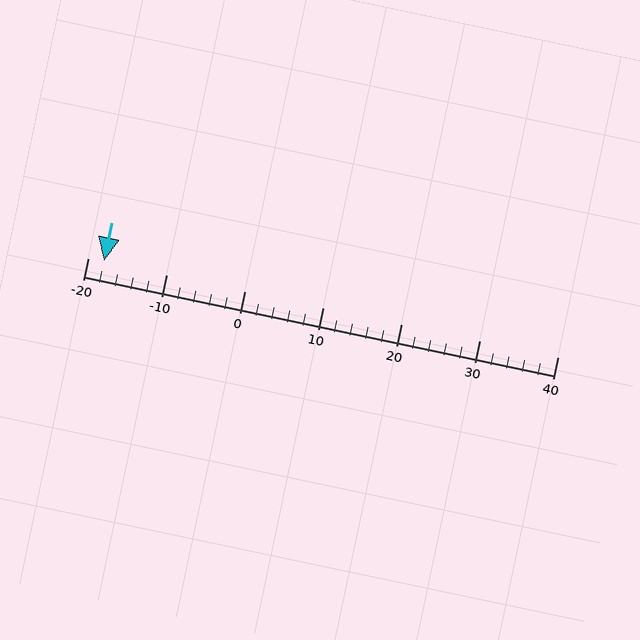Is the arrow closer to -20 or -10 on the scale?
The arrow is closer to -20.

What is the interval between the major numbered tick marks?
The major tick marks are spaced 10 units apart.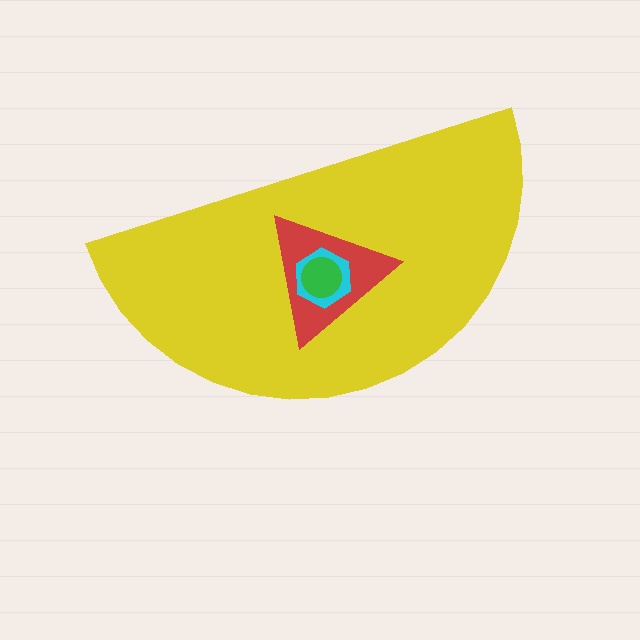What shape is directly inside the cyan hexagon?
The green circle.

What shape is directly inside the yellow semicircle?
The red triangle.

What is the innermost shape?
The green circle.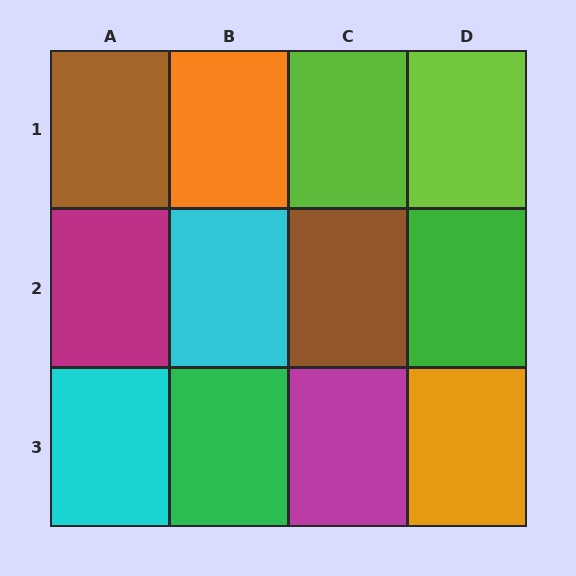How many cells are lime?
2 cells are lime.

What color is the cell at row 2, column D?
Green.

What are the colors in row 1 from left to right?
Brown, orange, lime, lime.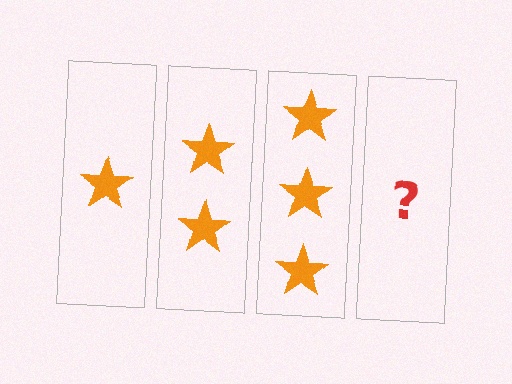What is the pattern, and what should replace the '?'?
The pattern is that each step adds one more star. The '?' should be 4 stars.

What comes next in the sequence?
The next element should be 4 stars.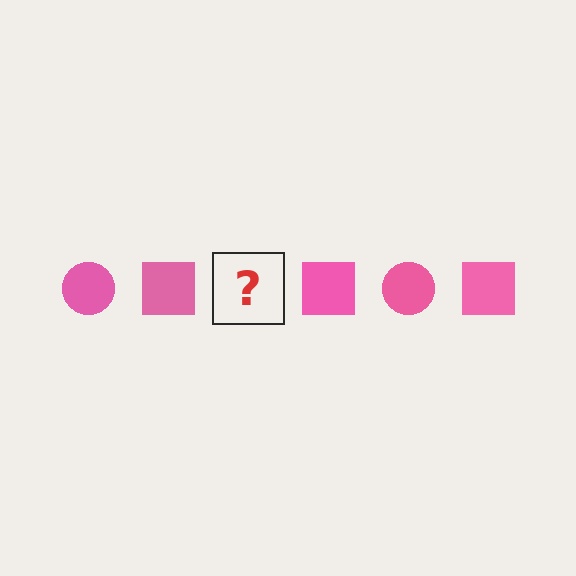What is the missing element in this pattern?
The missing element is a pink circle.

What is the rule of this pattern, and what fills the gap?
The rule is that the pattern cycles through circle, square shapes in pink. The gap should be filled with a pink circle.